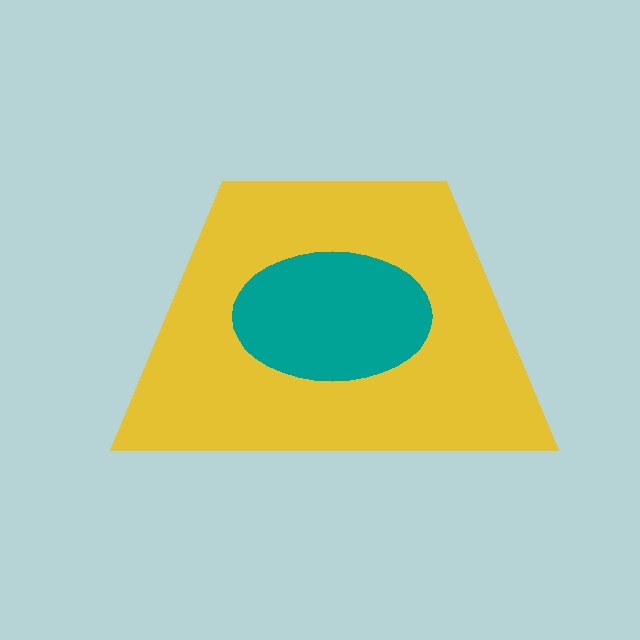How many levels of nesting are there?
2.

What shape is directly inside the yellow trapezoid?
The teal ellipse.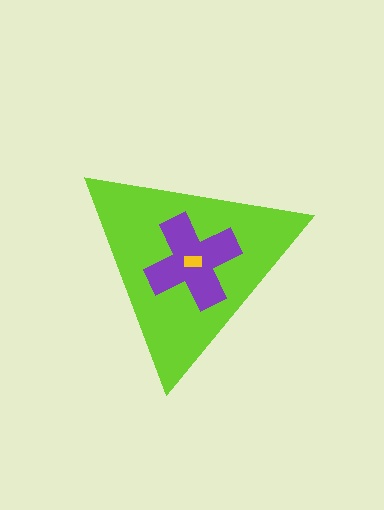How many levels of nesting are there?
3.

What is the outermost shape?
The lime triangle.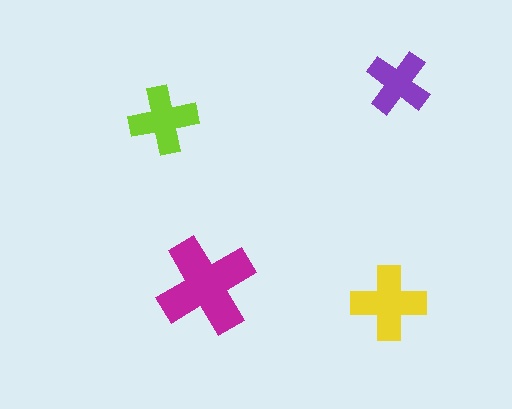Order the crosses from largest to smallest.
the magenta one, the yellow one, the lime one, the purple one.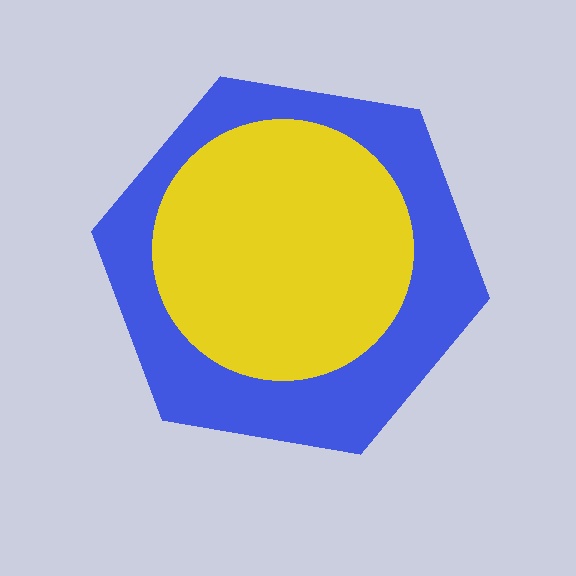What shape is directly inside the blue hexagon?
The yellow circle.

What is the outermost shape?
The blue hexagon.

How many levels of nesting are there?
2.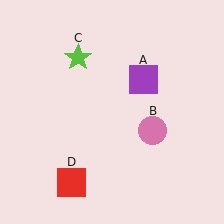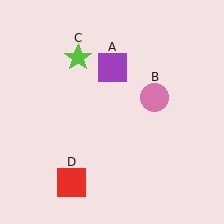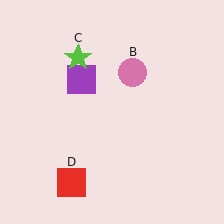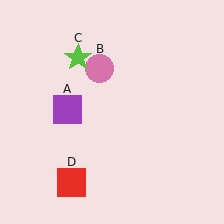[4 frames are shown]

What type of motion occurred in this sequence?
The purple square (object A), pink circle (object B) rotated counterclockwise around the center of the scene.